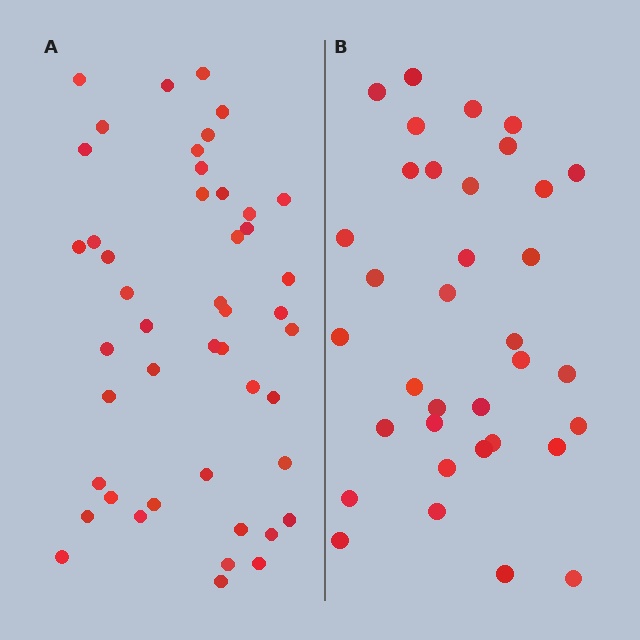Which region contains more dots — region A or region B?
Region A (the left region) has more dots.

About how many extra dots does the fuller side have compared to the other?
Region A has roughly 12 or so more dots than region B.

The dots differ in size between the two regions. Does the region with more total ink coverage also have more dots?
No. Region B has more total ink coverage because its dots are larger, but region A actually contains more individual dots. Total area can be misleading — the number of items is what matters here.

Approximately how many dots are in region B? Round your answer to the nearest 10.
About 40 dots. (The exact count is 35, which rounds to 40.)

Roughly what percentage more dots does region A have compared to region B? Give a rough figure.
About 30% more.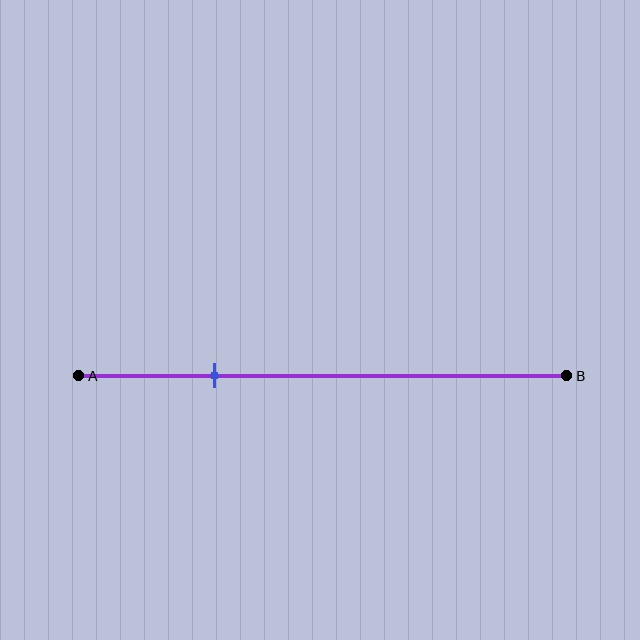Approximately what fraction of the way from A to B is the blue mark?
The blue mark is approximately 30% of the way from A to B.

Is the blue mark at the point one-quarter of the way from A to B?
Yes, the mark is approximately at the one-quarter point.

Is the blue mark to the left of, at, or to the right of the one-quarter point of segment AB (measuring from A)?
The blue mark is approximately at the one-quarter point of segment AB.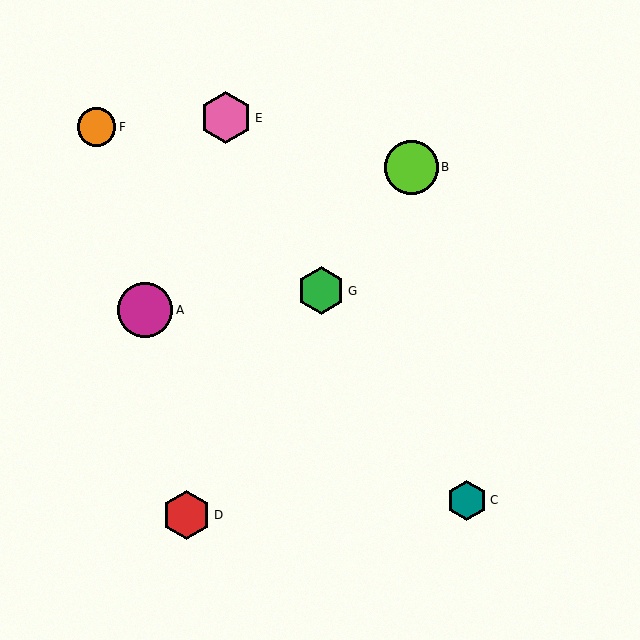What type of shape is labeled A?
Shape A is a magenta circle.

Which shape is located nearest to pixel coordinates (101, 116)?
The orange circle (labeled F) at (97, 127) is nearest to that location.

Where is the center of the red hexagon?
The center of the red hexagon is at (187, 515).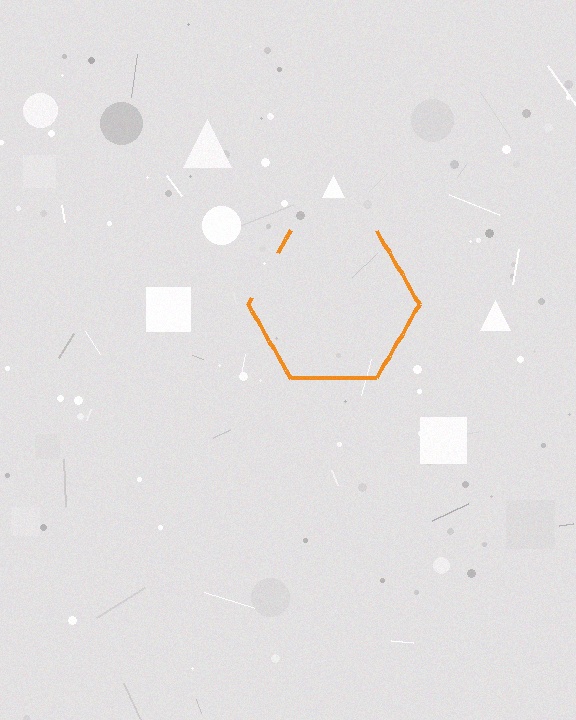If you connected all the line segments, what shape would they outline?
They would outline a hexagon.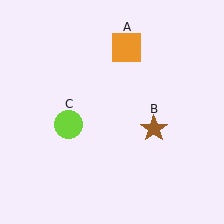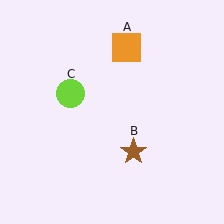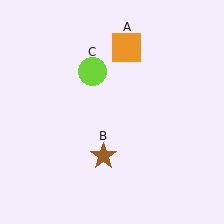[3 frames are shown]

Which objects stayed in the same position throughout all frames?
Orange square (object A) remained stationary.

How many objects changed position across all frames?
2 objects changed position: brown star (object B), lime circle (object C).